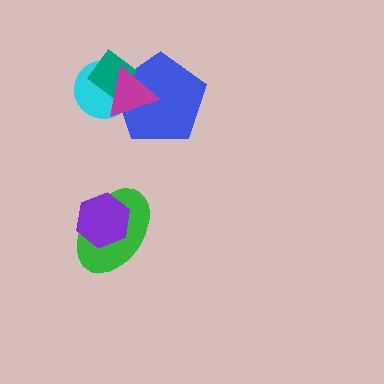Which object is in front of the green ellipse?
The purple hexagon is in front of the green ellipse.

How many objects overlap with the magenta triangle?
3 objects overlap with the magenta triangle.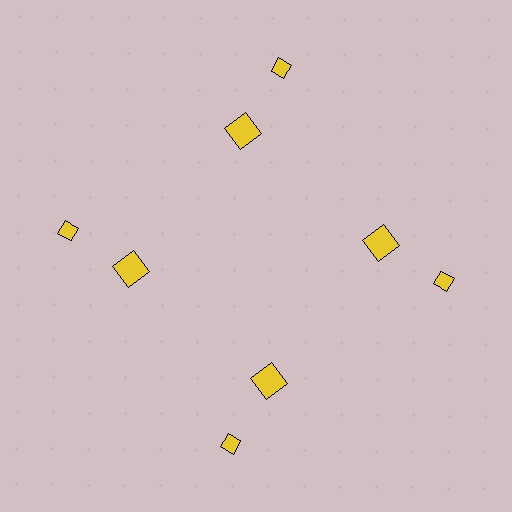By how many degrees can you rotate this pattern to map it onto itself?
The pattern maps onto itself every 90 degrees of rotation.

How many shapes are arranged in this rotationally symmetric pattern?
There are 8 shapes, arranged in 4 groups of 2.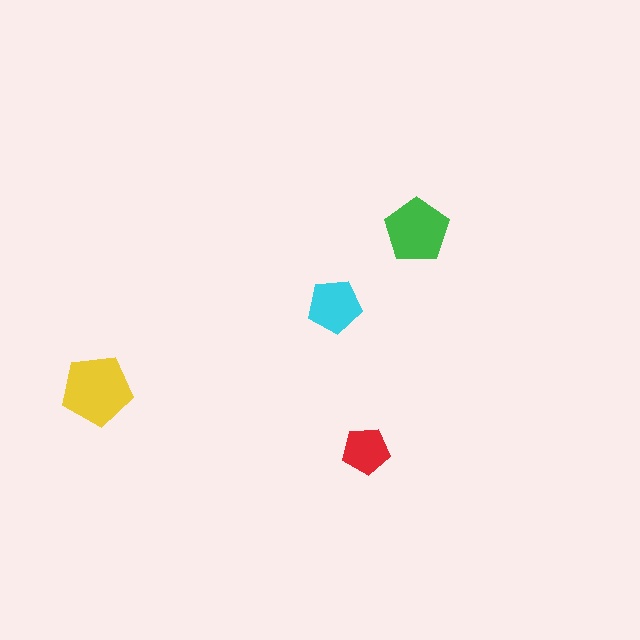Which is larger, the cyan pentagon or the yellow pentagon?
The yellow one.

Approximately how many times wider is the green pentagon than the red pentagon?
About 1.5 times wider.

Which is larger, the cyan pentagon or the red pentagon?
The cyan one.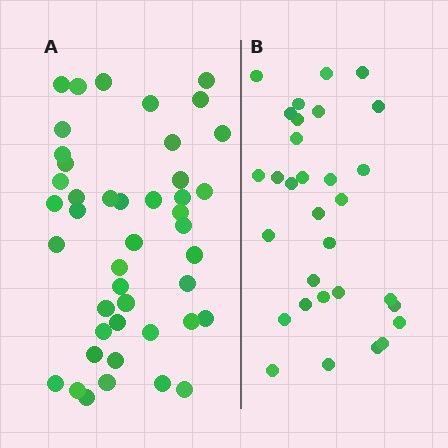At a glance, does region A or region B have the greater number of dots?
Region A (the left region) has more dots.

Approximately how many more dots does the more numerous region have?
Region A has approximately 15 more dots than region B.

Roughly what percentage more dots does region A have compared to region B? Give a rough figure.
About 40% more.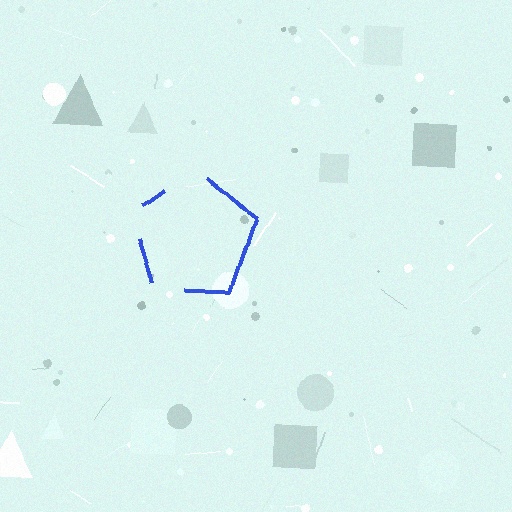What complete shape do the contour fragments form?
The contour fragments form a pentagon.